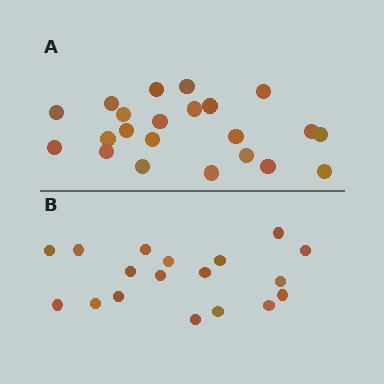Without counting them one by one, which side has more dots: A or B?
Region A (the top region) has more dots.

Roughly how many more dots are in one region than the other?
Region A has about 4 more dots than region B.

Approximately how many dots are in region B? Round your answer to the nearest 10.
About 20 dots. (The exact count is 18, which rounds to 20.)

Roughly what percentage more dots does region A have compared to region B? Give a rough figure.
About 20% more.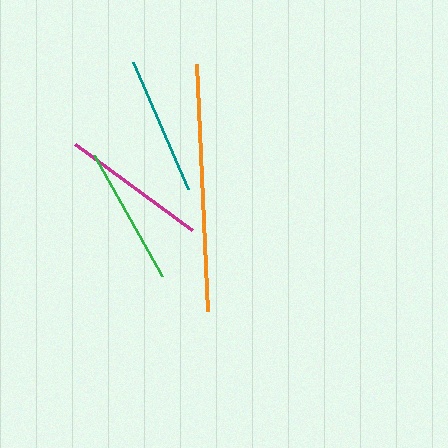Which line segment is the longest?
The orange line is the longest at approximately 247 pixels.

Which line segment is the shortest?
The green line is the shortest at approximately 138 pixels.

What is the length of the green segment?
The green segment is approximately 138 pixels long.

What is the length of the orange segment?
The orange segment is approximately 247 pixels long.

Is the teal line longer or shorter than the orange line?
The orange line is longer than the teal line.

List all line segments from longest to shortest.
From longest to shortest: orange, magenta, teal, green.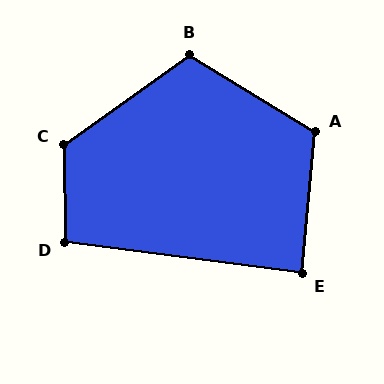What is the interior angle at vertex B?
Approximately 113 degrees (obtuse).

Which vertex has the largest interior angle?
C, at approximately 125 degrees.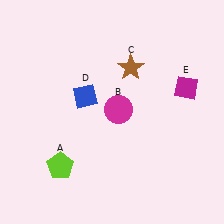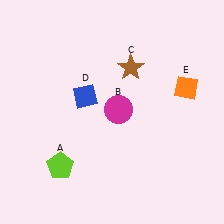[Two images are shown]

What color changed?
The diamond (E) changed from magenta in Image 1 to orange in Image 2.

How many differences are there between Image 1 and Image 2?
There is 1 difference between the two images.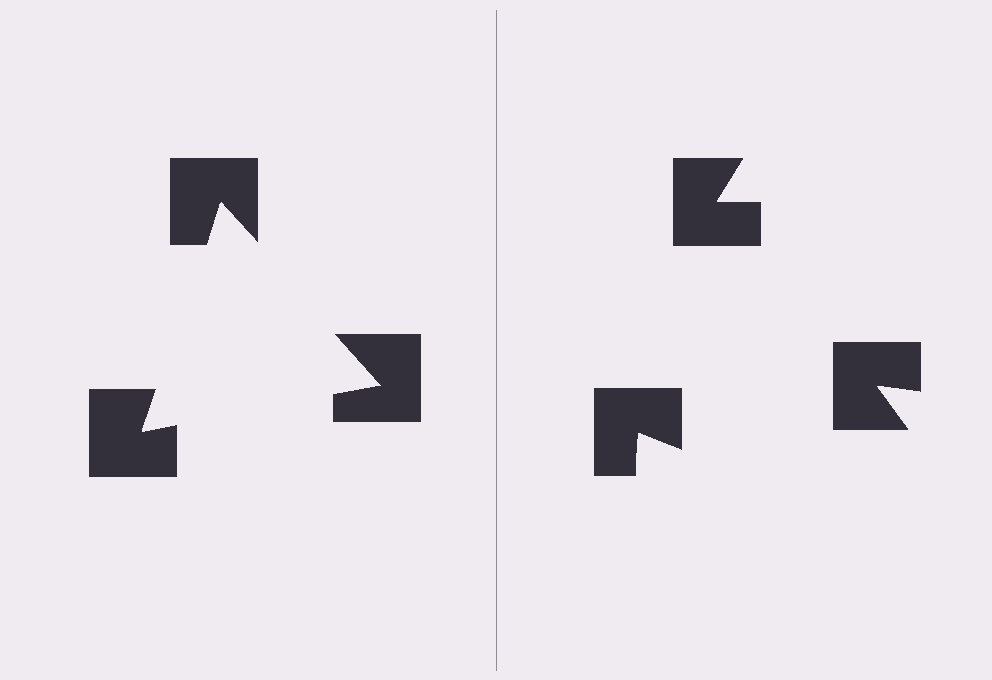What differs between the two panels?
The notched squares are positioned identically on both sides; only the wedge orientations differ. On the left they align to a triangle; on the right they are misaligned.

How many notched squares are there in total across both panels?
6 — 3 on each side.